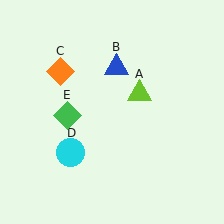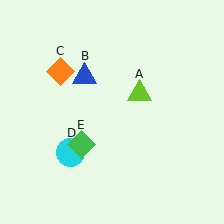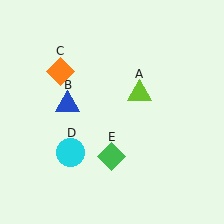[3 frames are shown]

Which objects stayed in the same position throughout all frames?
Lime triangle (object A) and orange diamond (object C) and cyan circle (object D) remained stationary.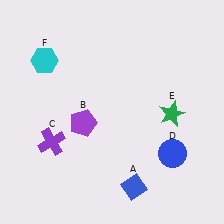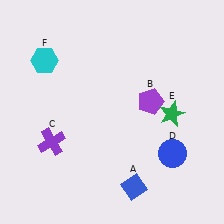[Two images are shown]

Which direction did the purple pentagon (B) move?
The purple pentagon (B) moved right.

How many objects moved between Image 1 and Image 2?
1 object moved between the two images.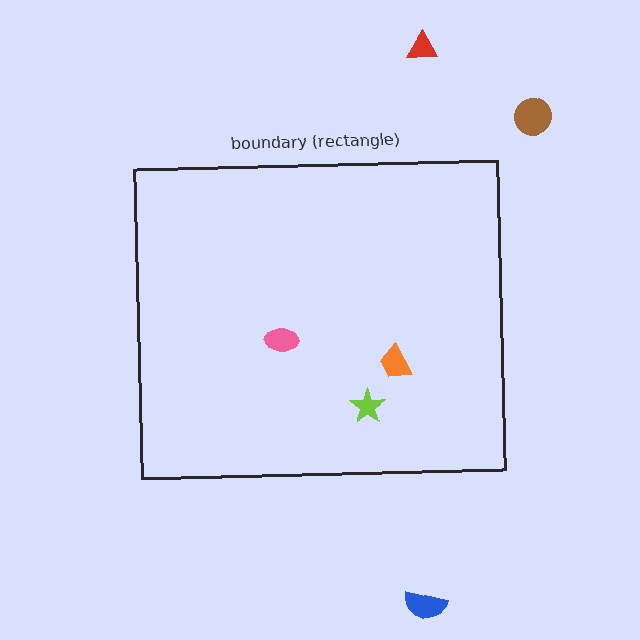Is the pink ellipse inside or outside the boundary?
Inside.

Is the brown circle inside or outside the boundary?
Outside.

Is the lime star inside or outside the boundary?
Inside.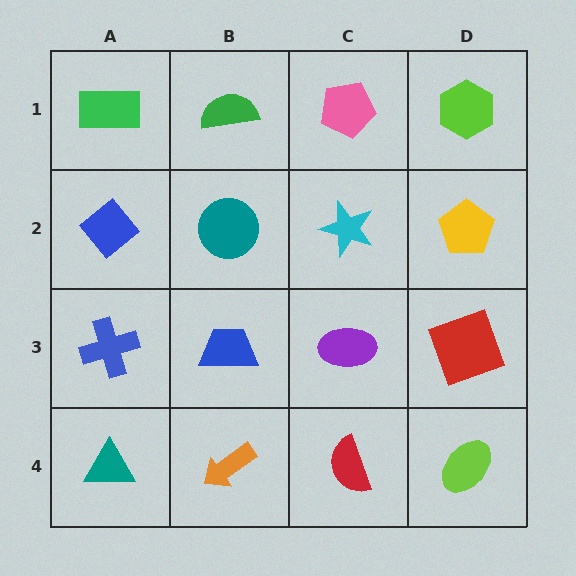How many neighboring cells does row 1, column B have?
3.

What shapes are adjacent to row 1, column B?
A teal circle (row 2, column B), a green rectangle (row 1, column A), a pink pentagon (row 1, column C).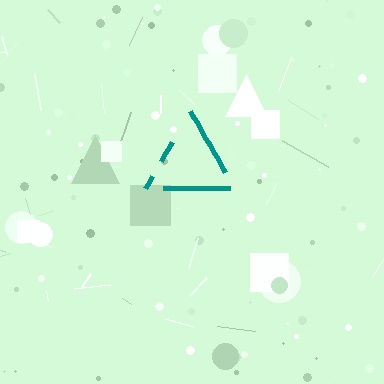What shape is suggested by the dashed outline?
The dashed outline suggests a triangle.